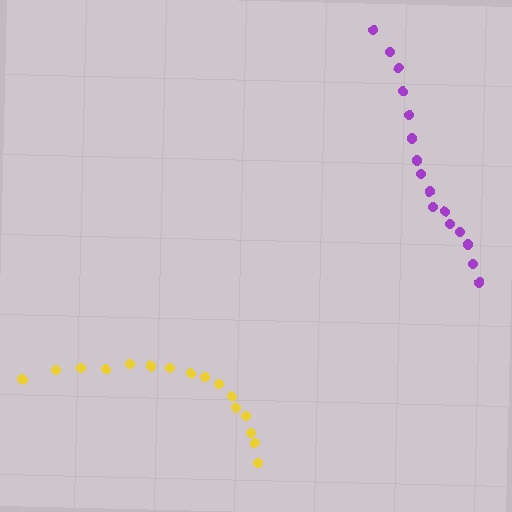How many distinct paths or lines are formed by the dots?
There are 2 distinct paths.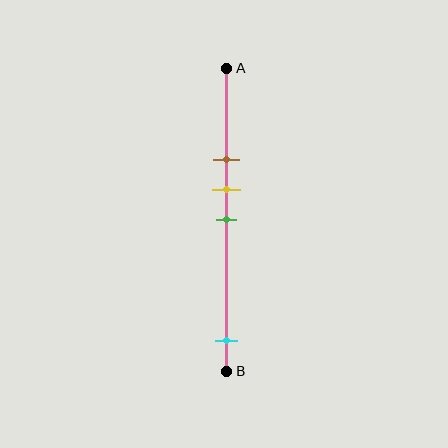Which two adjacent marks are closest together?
The yellow and green marks are the closest adjacent pair.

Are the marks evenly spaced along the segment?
No, the marks are not evenly spaced.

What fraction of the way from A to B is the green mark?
The green mark is approximately 50% (0.5) of the way from A to B.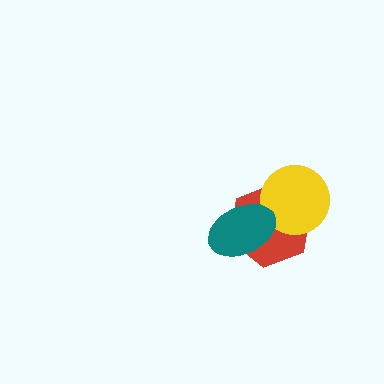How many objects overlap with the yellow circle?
2 objects overlap with the yellow circle.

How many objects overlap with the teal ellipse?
2 objects overlap with the teal ellipse.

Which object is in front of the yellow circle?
The teal ellipse is in front of the yellow circle.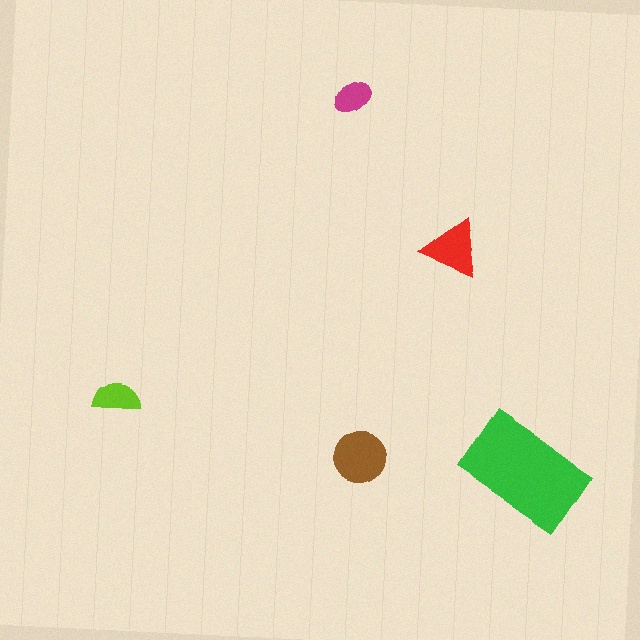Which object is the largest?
The green rectangle.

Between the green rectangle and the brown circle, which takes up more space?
The green rectangle.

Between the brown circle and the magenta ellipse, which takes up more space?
The brown circle.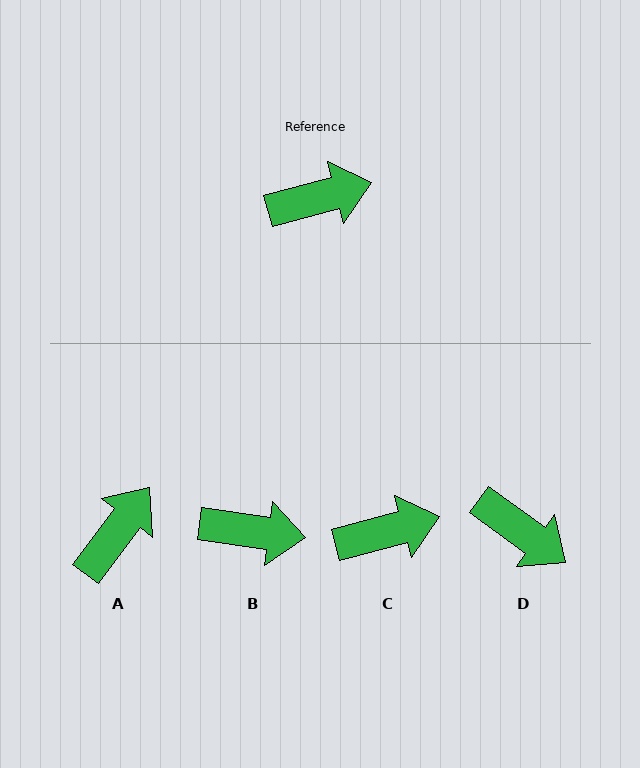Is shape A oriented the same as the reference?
No, it is off by about 38 degrees.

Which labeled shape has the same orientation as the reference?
C.